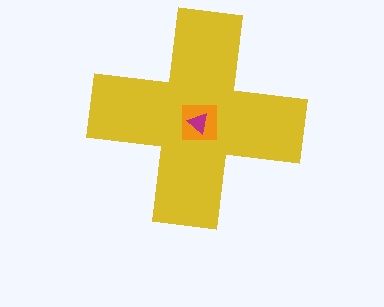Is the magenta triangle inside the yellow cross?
Yes.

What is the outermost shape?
The yellow cross.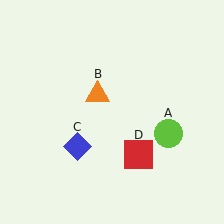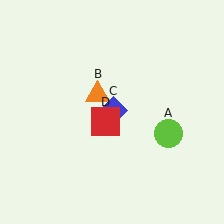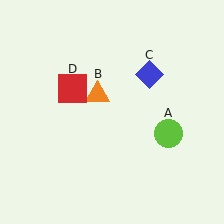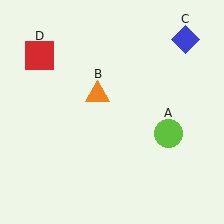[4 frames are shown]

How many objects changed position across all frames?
2 objects changed position: blue diamond (object C), red square (object D).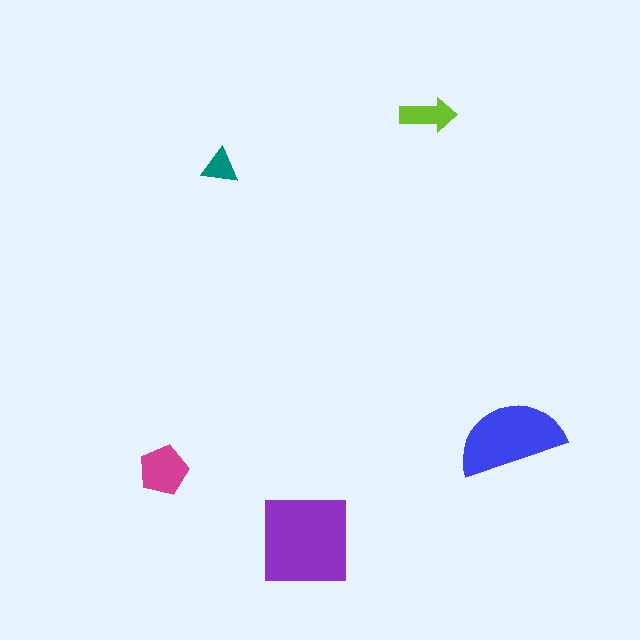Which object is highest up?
The lime arrow is topmost.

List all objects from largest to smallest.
The purple square, the blue semicircle, the magenta pentagon, the lime arrow, the teal triangle.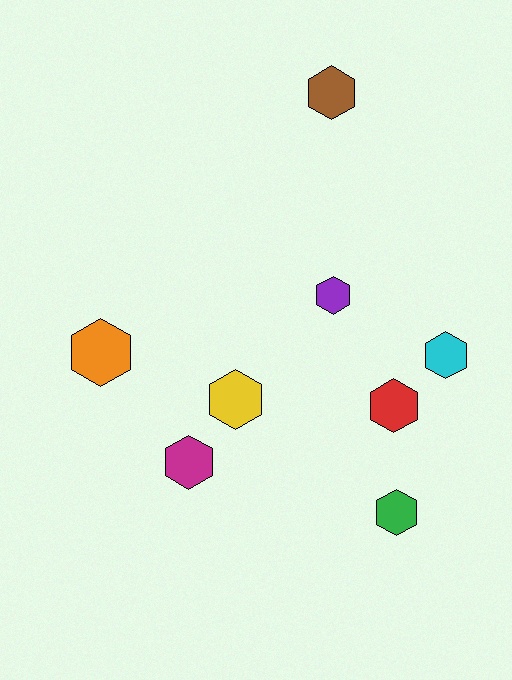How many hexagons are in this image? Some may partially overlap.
There are 8 hexagons.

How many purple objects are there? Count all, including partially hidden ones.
There is 1 purple object.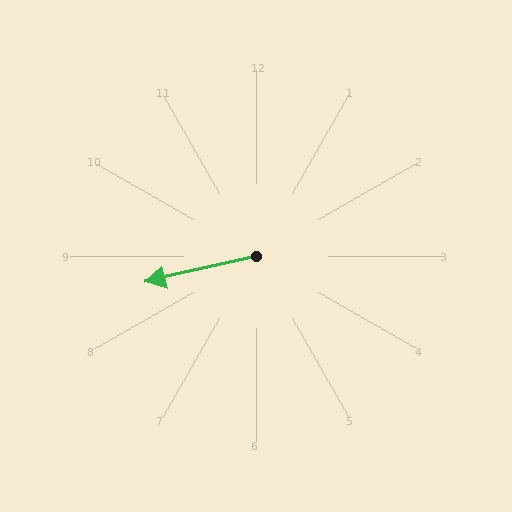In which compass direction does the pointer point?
West.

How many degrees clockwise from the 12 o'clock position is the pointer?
Approximately 257 degrees.